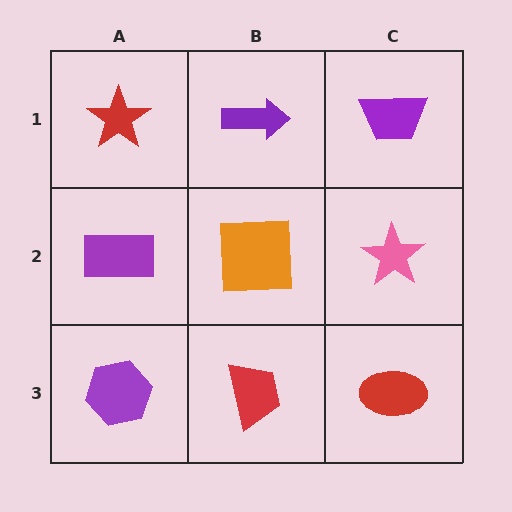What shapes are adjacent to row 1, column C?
A pink star (row 2, column C), a purple arrow (row 1, column B).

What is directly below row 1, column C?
A pink star.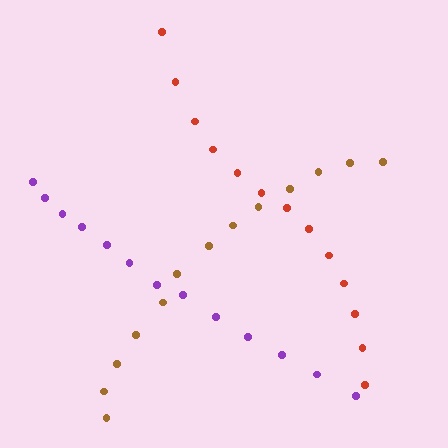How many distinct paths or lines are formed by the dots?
There are 3 distinct paths.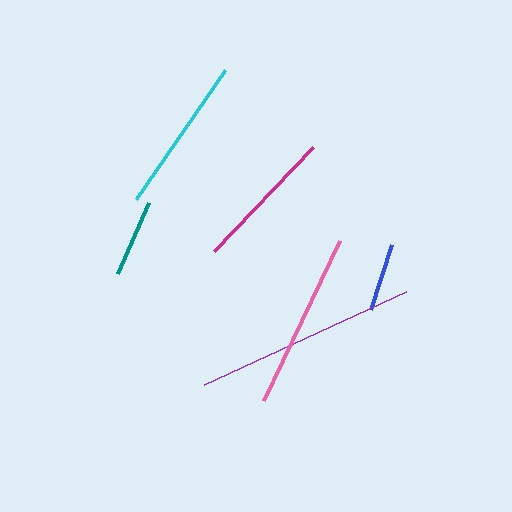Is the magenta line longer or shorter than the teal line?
The magenta line is longer than the teal line.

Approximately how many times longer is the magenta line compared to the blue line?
The magenta line is approximately 2.1 times the length of the blue line.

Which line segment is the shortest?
The blue line is the shortest at approximately 68 pixels.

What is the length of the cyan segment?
The cyan segment is approximately 157 pixels long.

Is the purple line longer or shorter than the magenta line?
The purple line is longer than the magenta line.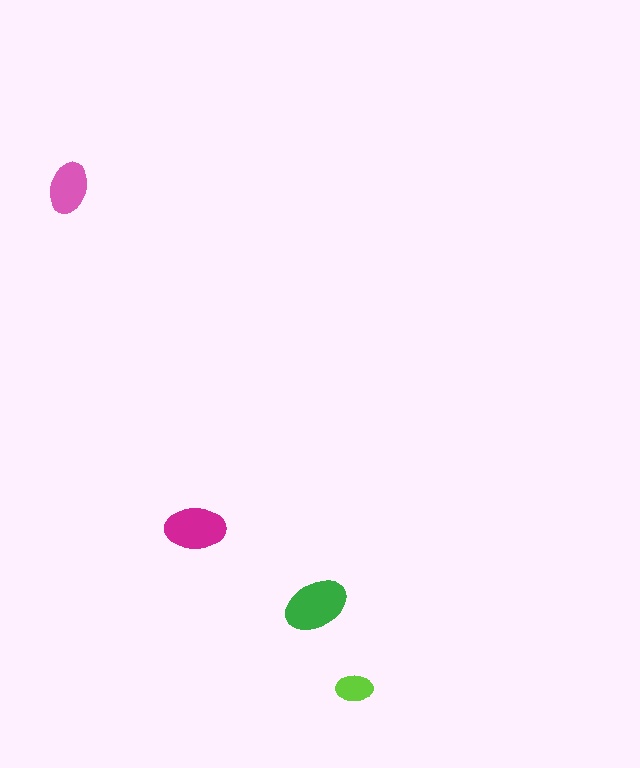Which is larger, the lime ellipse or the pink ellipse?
The pink one.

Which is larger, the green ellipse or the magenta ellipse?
The green one.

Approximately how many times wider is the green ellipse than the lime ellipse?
About 1.5 times wider.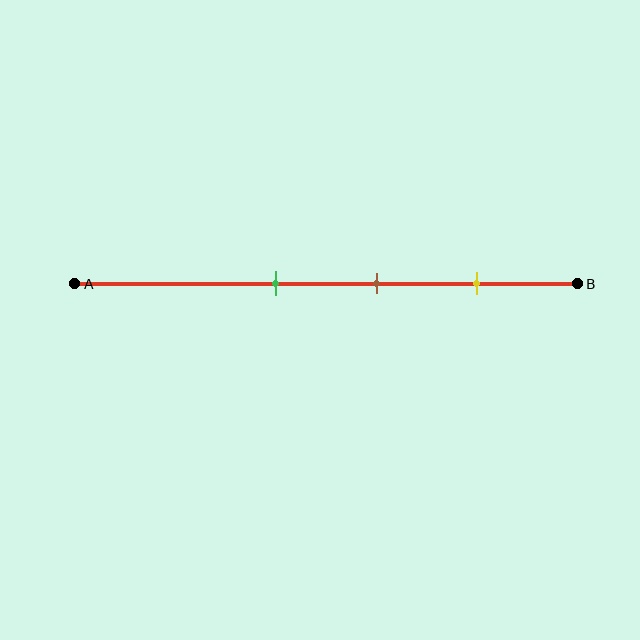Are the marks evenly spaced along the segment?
Yes, the marks are approximately evenly spaced.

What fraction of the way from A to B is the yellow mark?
The yellow mark is approximately 80% (0.8) of the way from A to B.